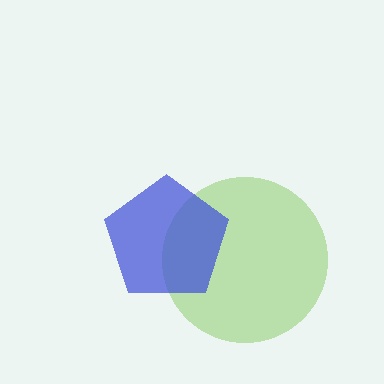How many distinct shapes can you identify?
There are 2 distinct shapes: a lime circle, a blue pentagon.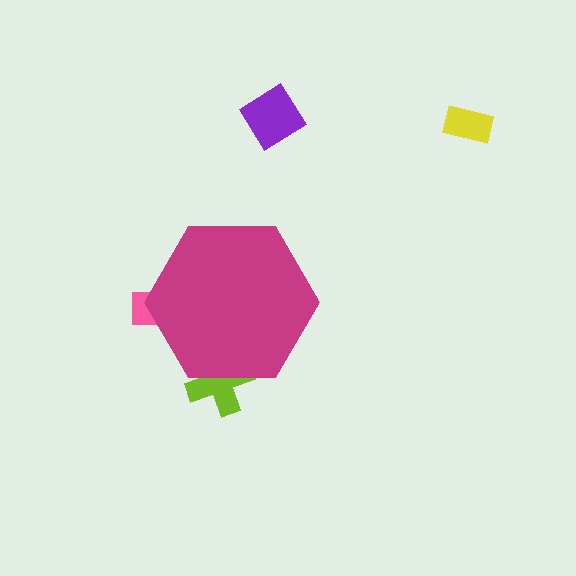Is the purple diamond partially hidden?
No, the purple diamond is fully visible.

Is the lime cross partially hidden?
Yes, the lime cross is partially hidden behind the magenta hexagon.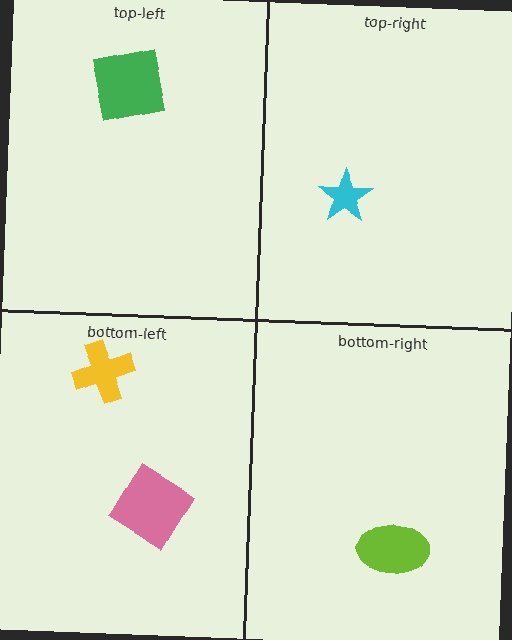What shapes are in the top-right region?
The cyan star.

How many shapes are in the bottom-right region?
1.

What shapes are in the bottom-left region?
The pink diamond, the yellow cross.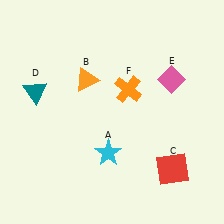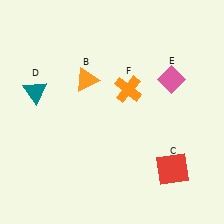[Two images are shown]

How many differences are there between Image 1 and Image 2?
There is 1 difference between the two images.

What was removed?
The cyan star (A) was removed in Image 2.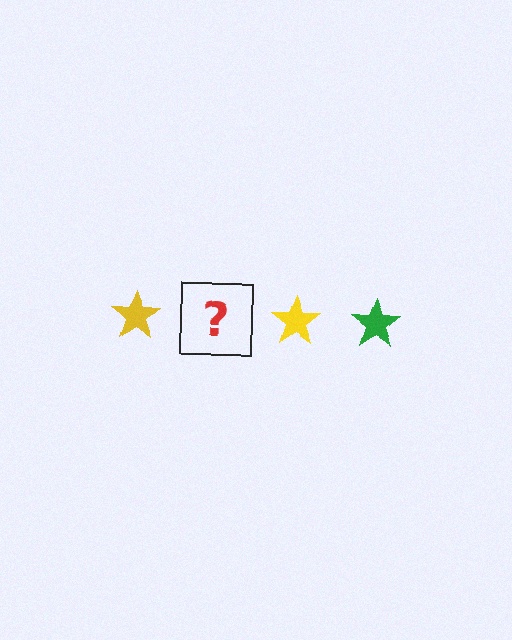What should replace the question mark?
The question mark should be replaced with a green star.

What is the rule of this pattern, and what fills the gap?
The rule is that the pattern cycles through yellow, green stars. The gap should be filled with a green star.